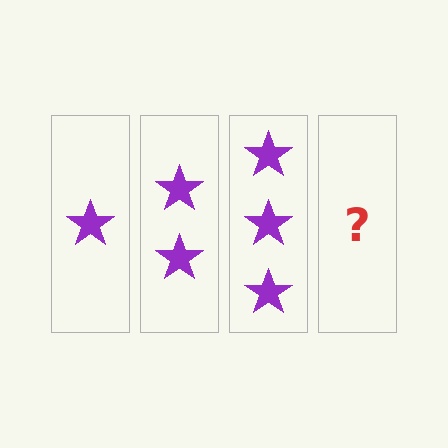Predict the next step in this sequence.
The next step is 4 stars.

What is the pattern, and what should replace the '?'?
The pattern is that each step adds one more star. The '?' should be 4 stars.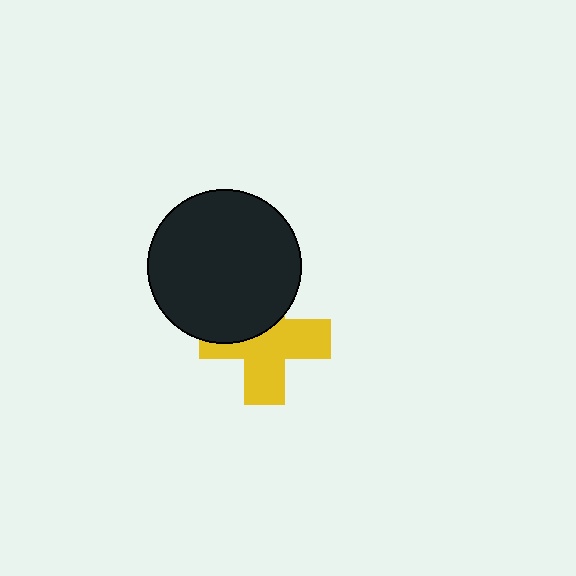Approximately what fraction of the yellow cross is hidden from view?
Roughly 38% of the yellow cross is hidden behind the black circle.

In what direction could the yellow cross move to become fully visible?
The yellow cross could move down. That would shift it out from behind the black circle entirely.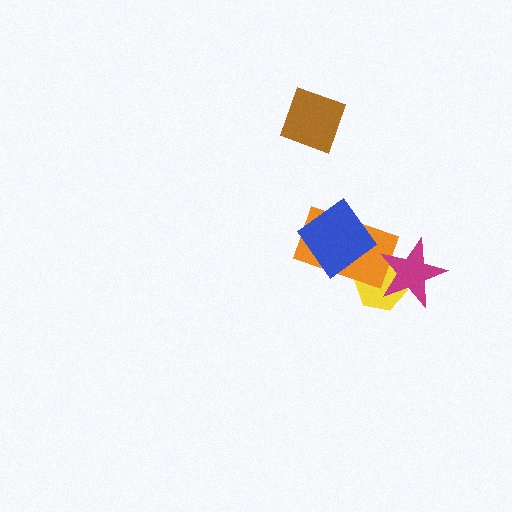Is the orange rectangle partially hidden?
Yes, it is partially covered by another shape.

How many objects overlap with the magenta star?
2 objects overlap with the magenta star.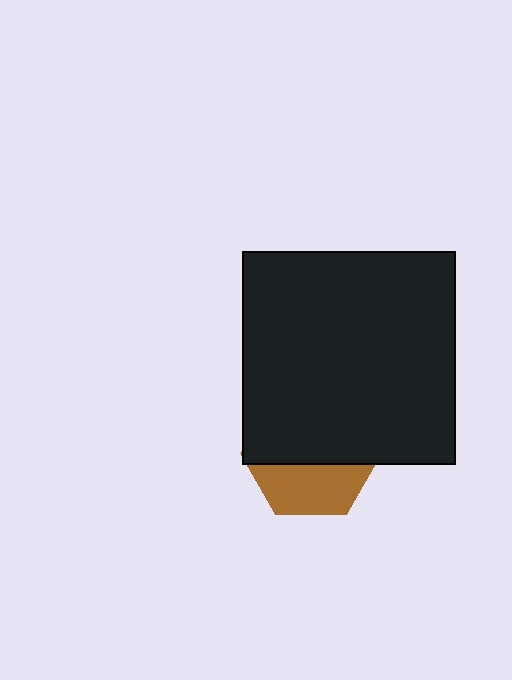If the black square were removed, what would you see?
You would see the complete brown hexagon.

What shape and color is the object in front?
The object in front is a black square.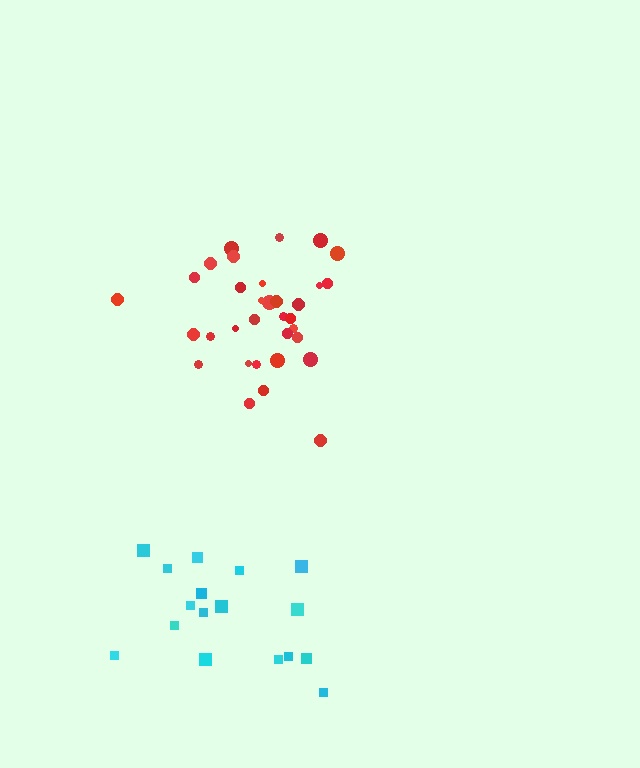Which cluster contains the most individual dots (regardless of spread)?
Red (33).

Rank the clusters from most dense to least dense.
red, cyan.